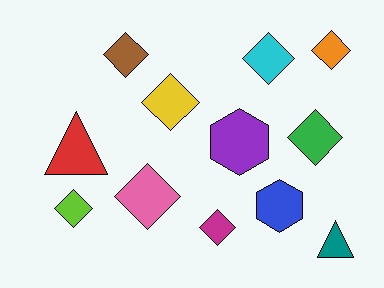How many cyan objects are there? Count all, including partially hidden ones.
There is 1 cyan object.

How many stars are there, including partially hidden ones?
There are no stars.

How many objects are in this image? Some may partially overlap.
There are 12 objects.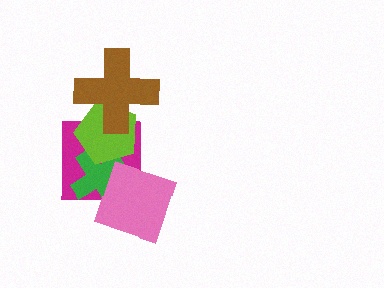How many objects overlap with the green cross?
3 objects overlap with the green cross.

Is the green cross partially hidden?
Yes, it is partially covered by another shape.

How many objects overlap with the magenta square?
4 objects overlap with the magenta square.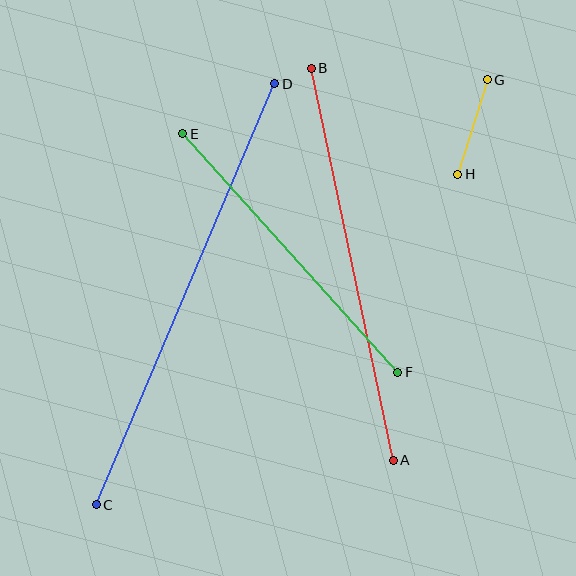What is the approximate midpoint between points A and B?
The midpoint is at approximately (352, 264) pixels.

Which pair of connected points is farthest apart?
Points C and D are farthest apart.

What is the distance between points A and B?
The distance is approximately 400 pixels.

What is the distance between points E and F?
The distance is approximately 321 pixels.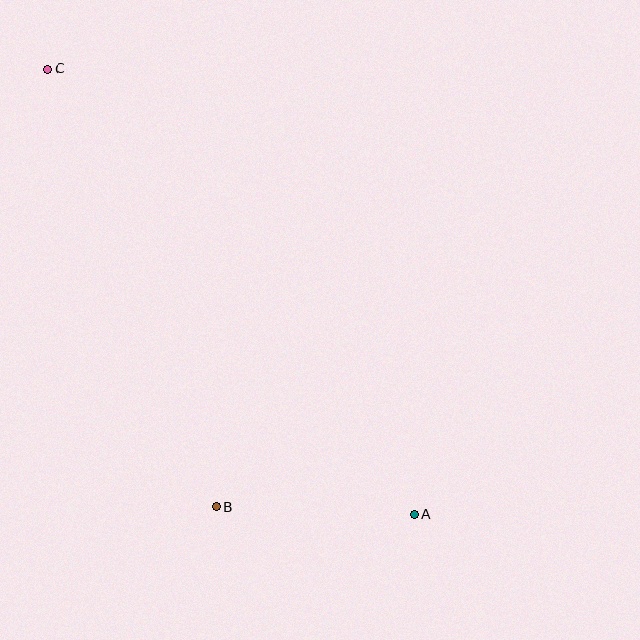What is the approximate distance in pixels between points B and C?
The distance between B and C is approximately 469 pixels.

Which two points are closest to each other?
Points A and B are closest to each other.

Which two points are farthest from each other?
Points A and C are farthest from each other.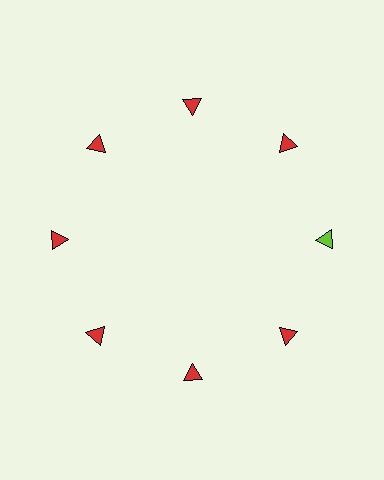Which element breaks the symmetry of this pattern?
The lime triangle at roughly the 3 o'clock position breaks the symmetry. All other shapes are red triangles.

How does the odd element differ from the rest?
It has a different color: lime instead of red.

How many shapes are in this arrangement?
There are 8 shapes arranged in a ring pattern.